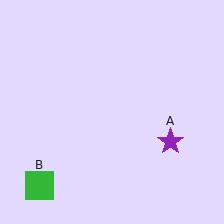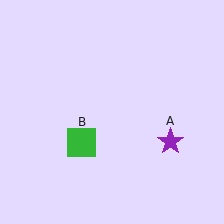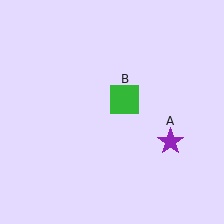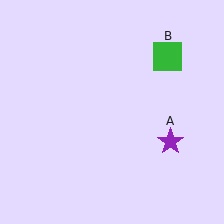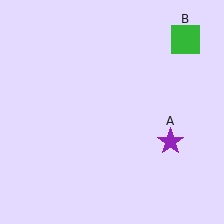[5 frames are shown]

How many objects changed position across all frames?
1 object changed position: green square (object B).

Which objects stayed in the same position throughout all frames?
Purple star (object A) remained stationary.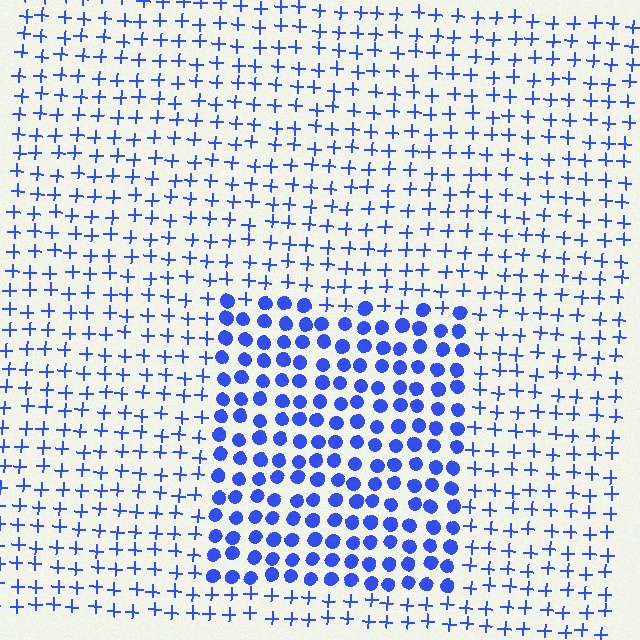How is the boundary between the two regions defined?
The boundary is defined by a change in element shape: circles inside vs. plus signs outside. All elements share the same color and spacing.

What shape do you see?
I see a rectangle.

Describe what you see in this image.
The image is filled with small blue elements arranged in a uniform grid. A rectangle-shaped region contains circles, while the surrounding area contains plus signs. The boundary is defined purely by the change in element shape.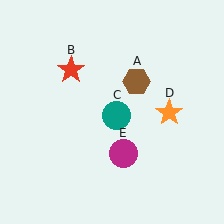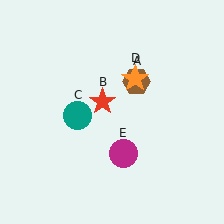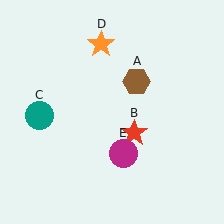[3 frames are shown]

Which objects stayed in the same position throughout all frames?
Brown hexagon (object A) and magenta circle (object E) remained stationary.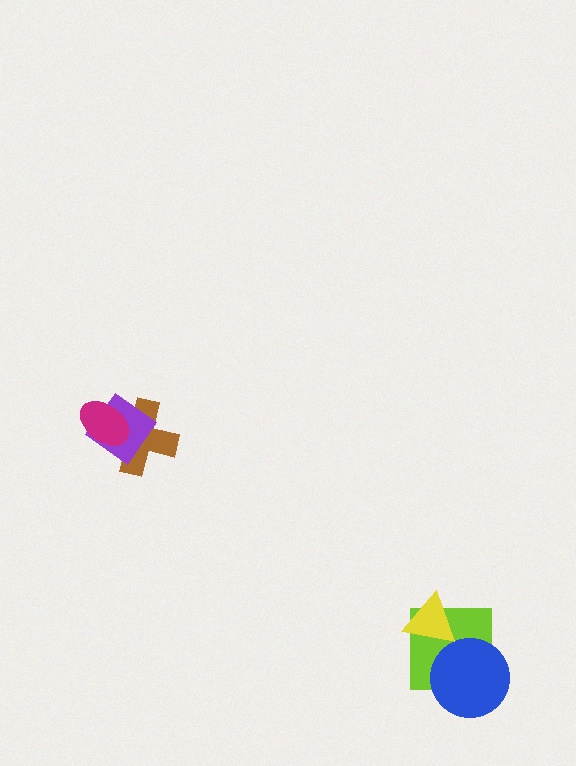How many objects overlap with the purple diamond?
2 objects overlap with the purple diamond.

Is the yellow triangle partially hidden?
No, no other shape covers it.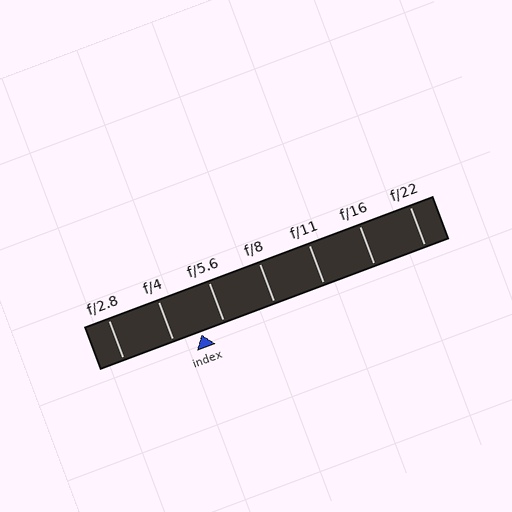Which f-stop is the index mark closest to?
The index mark is closest to f/5.6.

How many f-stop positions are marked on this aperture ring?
There are 7 f-stop positions marked.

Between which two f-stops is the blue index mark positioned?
The index mark is between f/4 and f/5.6.